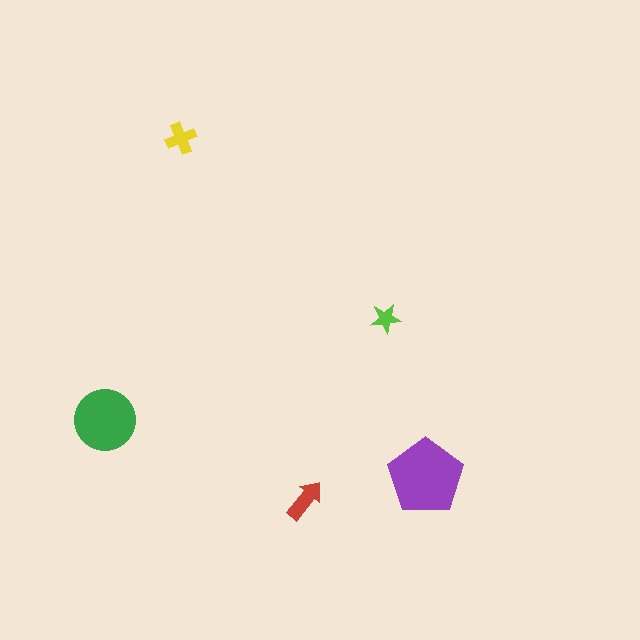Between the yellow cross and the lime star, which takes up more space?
The yellow cross.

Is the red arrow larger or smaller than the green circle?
Smaller.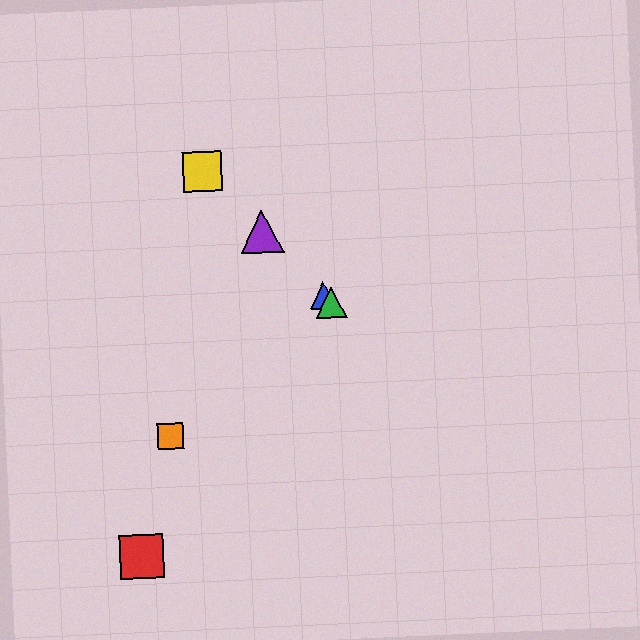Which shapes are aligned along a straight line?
The blue triangle, the green triangle, the yellow square, the purple triangle are aligned along a straight line.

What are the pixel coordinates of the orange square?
The orange square is at (170, 436).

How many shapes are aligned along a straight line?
4 shapes (the blue triangle, the green triangle, the yellow square, the purple triangle) are aligned along a straight line.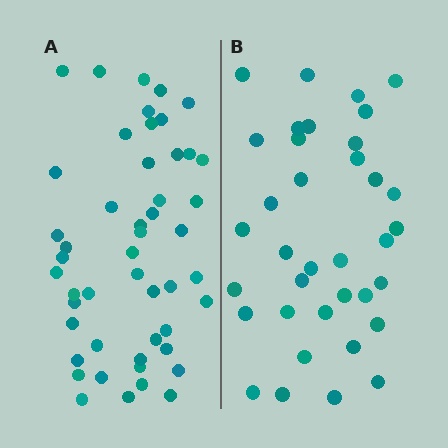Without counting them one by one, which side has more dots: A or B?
Region A (the left region) has more dots.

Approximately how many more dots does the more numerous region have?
Region A has approximately 15 more dots than region B.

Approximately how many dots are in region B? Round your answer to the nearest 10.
About 40 dots. (The exact count is 36, which rounds to 40.)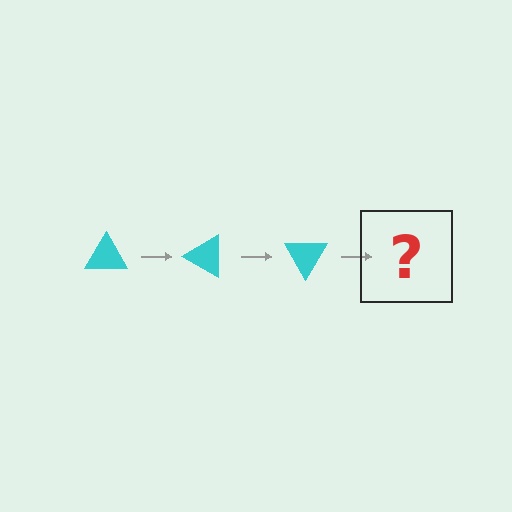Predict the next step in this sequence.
The next step is a cyan triangle rotated 90 degrees.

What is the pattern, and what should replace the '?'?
The pattern is that the triangle rotates 30 degrees each step. The '?' should be a cyan triangle rotated 90 degrees.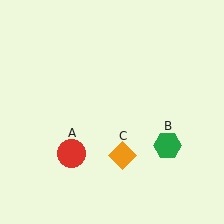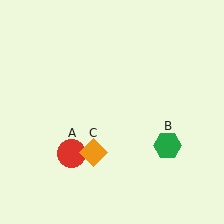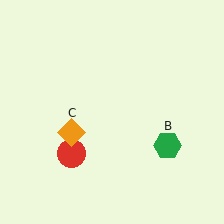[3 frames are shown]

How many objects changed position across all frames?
1 object changed position: orange diamond (object C).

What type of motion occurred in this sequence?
The orange diamond (object C) rotated clockwise around the center of the scene.